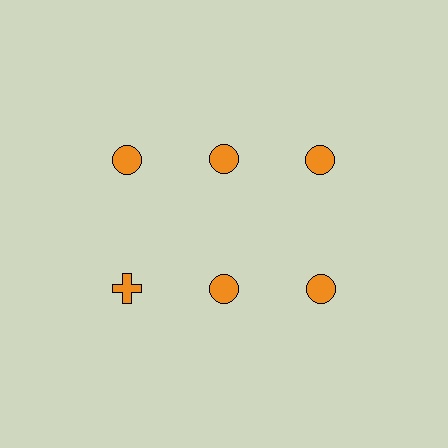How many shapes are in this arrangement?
There are 6 shapes arranged in a grid pattern.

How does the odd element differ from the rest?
It has a different shape: cross instead of circle.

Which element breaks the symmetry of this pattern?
The orange cross in the second row, leftmost column breaks the symmetry. All other shapes are orange circles.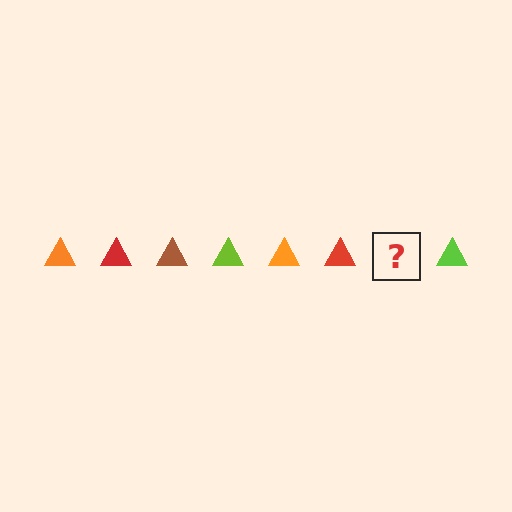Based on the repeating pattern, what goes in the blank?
The blank should be a brown triangle.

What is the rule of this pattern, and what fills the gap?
The rule is that the pattern cycles through orange, red, brown, lime triangles. The gap should be filled with a brown triangle.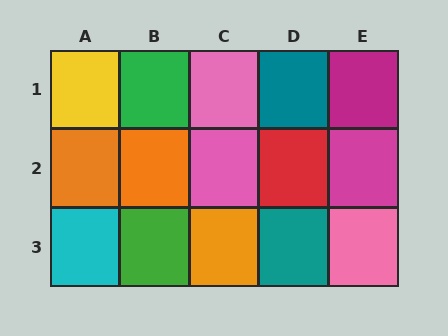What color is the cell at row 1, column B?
Green.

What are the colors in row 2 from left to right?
Orange, orange, pink, red, magenta.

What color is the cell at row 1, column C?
Pink.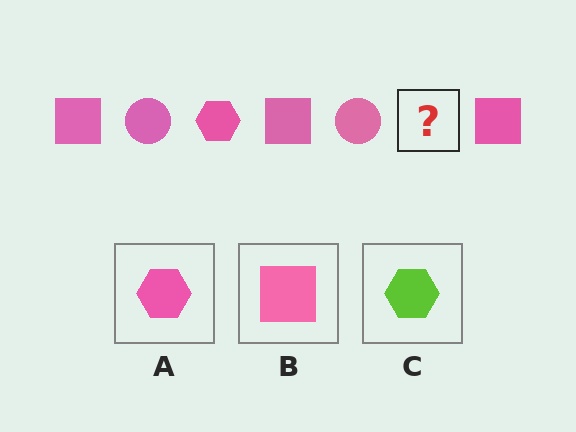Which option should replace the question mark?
Option A.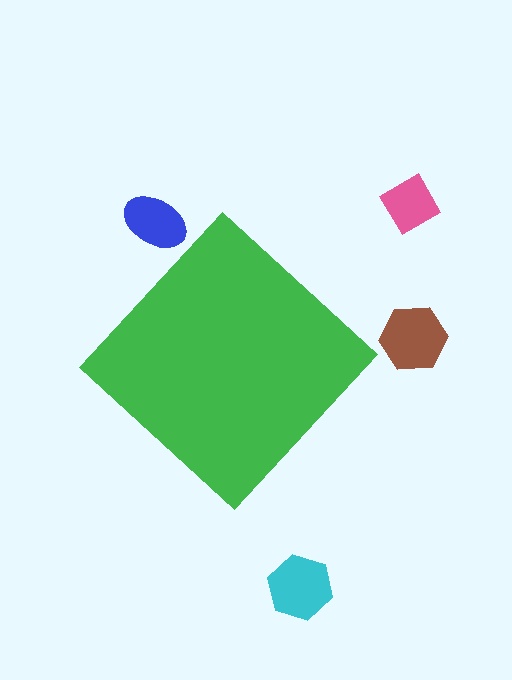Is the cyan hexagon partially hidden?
No, the cyan hexagon is fully visible.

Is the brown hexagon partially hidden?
No, the brown hexagon is fully visible.